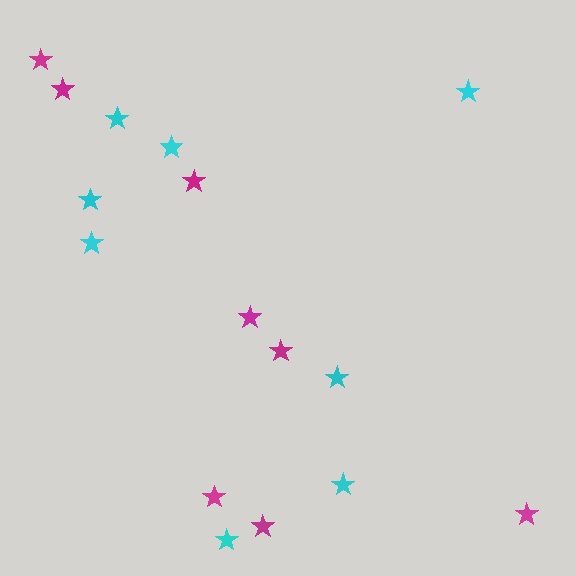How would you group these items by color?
There are 2 groups: one group of cyan stars (8) and one group of magenta stars (8).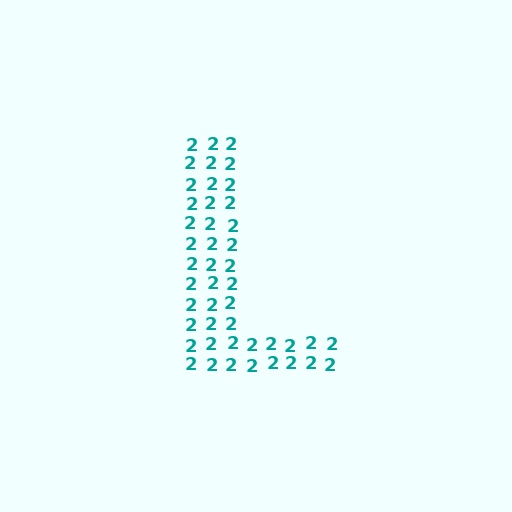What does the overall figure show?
The overall figure shows the letter L.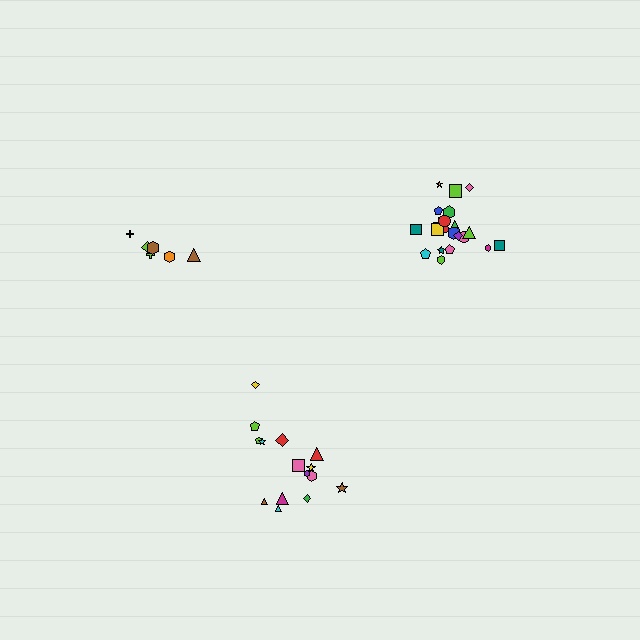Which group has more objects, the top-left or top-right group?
The top-right group.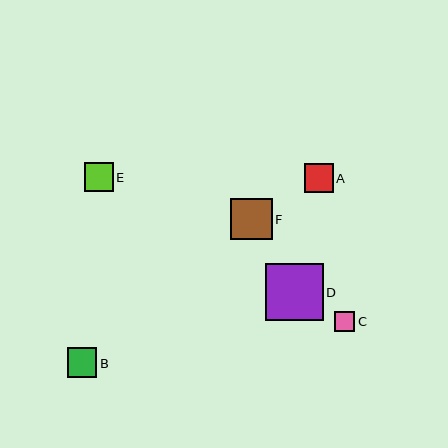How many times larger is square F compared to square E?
Square F is approximately 1.4 times the size of square E.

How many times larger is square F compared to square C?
Square F is approximately 2.1 times the size of square C.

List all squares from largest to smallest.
From largest to smallest: D, F, B, A, E, C.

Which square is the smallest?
Square C is the smallest with a size of approximately 20 pixels.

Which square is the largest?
Square D is the largest with a size of approximately 57 pixels.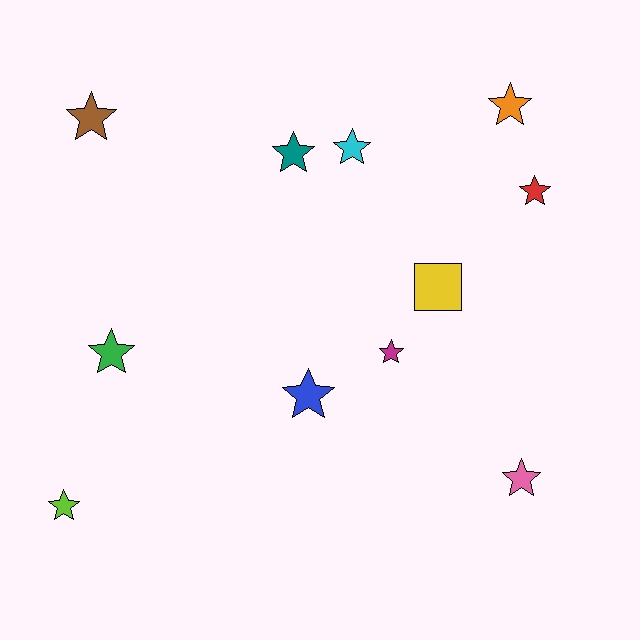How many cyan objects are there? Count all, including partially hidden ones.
There is 1 cyan object.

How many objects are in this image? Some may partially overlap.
There are 11 objects.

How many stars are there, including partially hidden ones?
There are 10 stars.